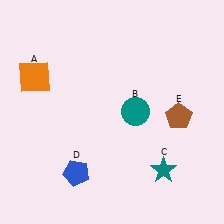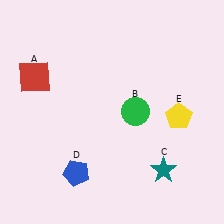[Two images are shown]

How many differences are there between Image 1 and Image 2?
There are 3 differences between the two images.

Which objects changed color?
A changed from orange to red. B changed from teal to green. E changed from brown to yellow.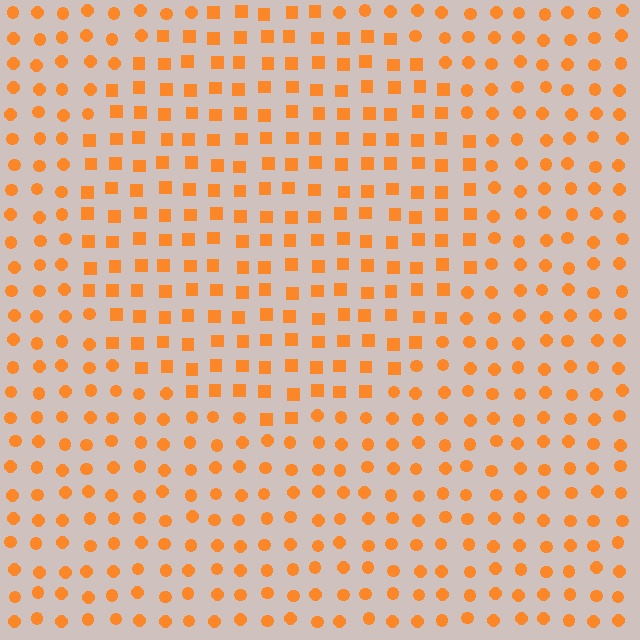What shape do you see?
I see a circle.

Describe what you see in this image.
The image is filled with small orange elements arranged in a uniform grid. A circle-shaped region contains squares, while the surrounding area contains circles. The boundary is defined purely by the change in element shape.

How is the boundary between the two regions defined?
The boundary is defined by a change in element shape: squares inside vs. circles outside. All elements share the same color and spacing.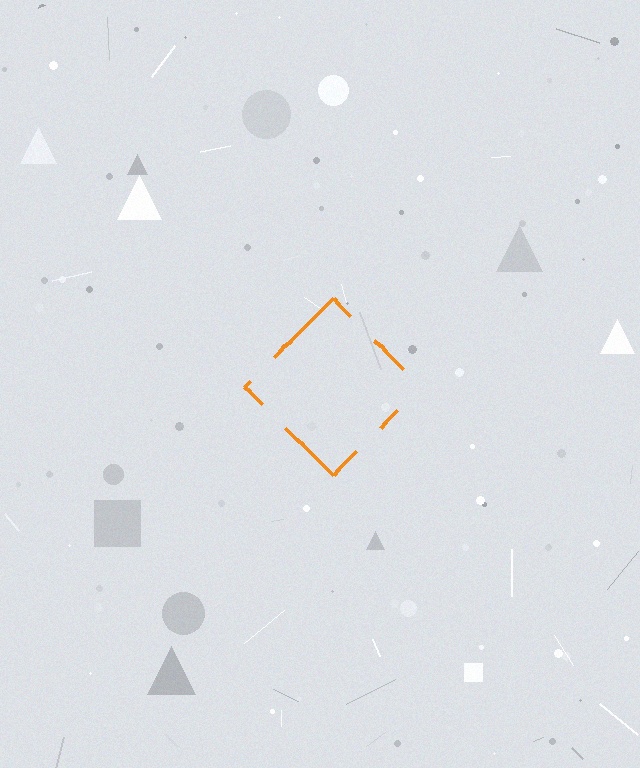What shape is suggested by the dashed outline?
The dashed outline suggests a diamond.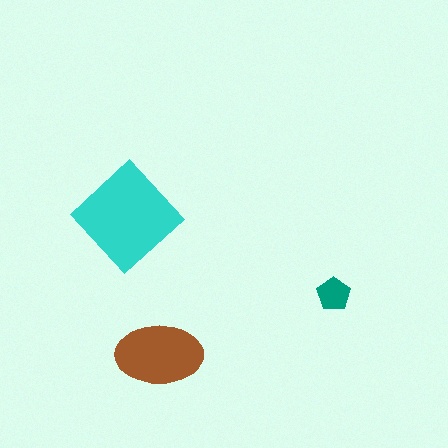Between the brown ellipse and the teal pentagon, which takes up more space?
The brown ellipse.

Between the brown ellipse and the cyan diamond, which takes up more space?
The cyan diamond.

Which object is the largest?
The cyan diamond.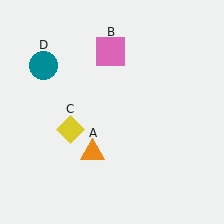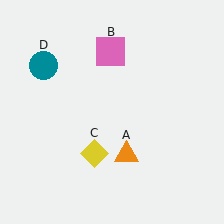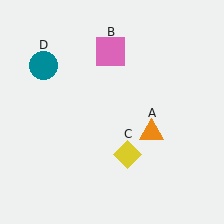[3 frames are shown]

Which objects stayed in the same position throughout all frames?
Pink square (object B) and teal circle (object D) remained stationary.